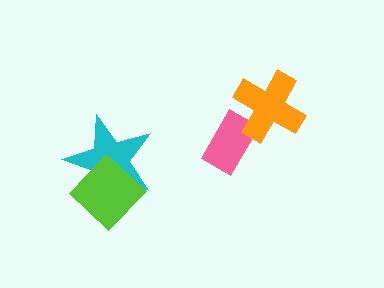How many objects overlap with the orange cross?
1 object overlaps with the orange cross.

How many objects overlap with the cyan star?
1 object overlaps with the cyan star.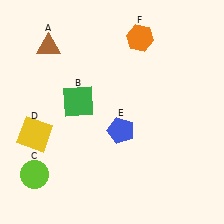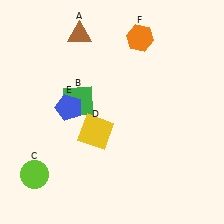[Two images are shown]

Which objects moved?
The objects that moved are: the brown triangle (A), the yellow square (D), the blue pentagon (E).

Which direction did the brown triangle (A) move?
The brown triangle (A) moved right.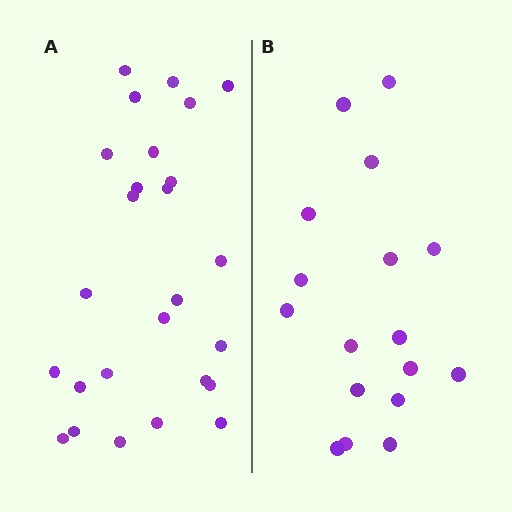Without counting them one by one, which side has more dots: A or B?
Region A (the left region) has more dots.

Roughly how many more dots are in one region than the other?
Region A has roughly 8 or so more dots than region B.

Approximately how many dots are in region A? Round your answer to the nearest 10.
About 30 dots. (The exact count is 26, which rounds to 30.)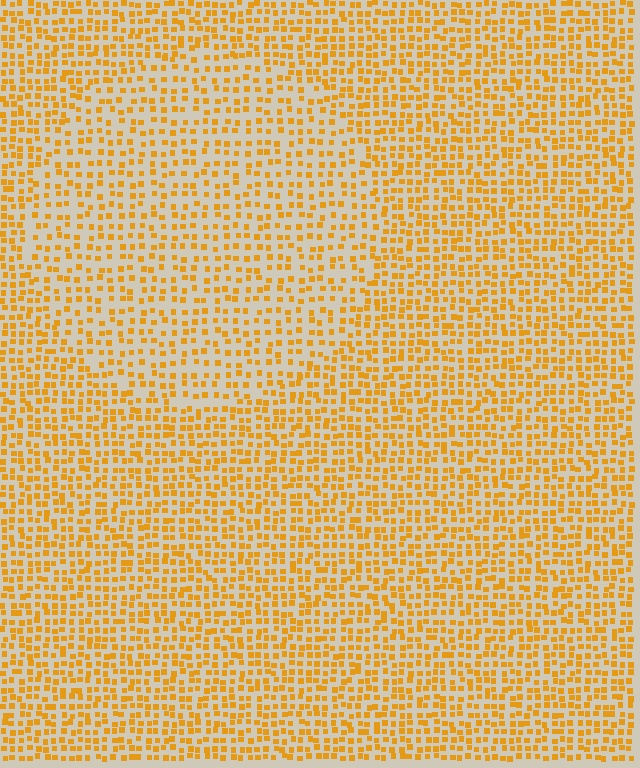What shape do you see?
I see a circle.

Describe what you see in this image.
The image contains small orange elements arranged at two different densities. A circle-shaped region is visible where the elements are less densely packed than the surrounding area.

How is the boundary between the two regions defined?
The boundary is defined by a change in element density (approximately 1.6x ratio). All elements are the same color, size, and shape.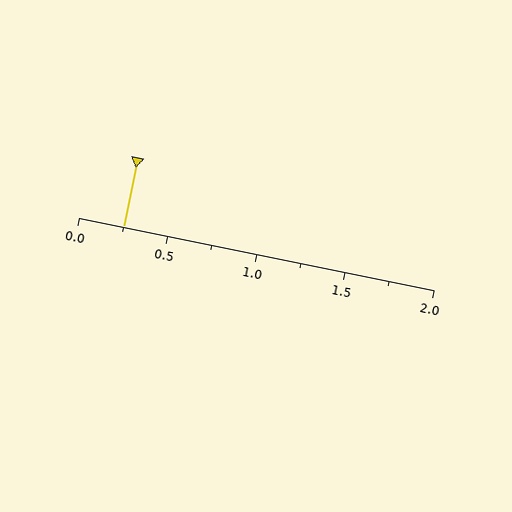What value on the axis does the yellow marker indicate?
The marker indicates approximately 0.25.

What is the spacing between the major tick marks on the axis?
The major ticks are spaced 0.5 apart.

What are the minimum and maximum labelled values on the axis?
The axis runs from 0.0 to 2.0.